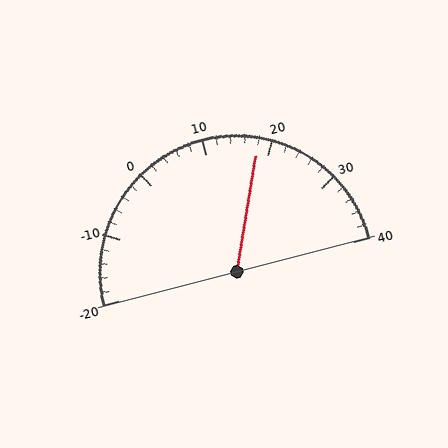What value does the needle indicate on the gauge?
The needle indicates approximately 18.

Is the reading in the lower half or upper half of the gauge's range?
The reading is in the upper half of the range (-20 to 40).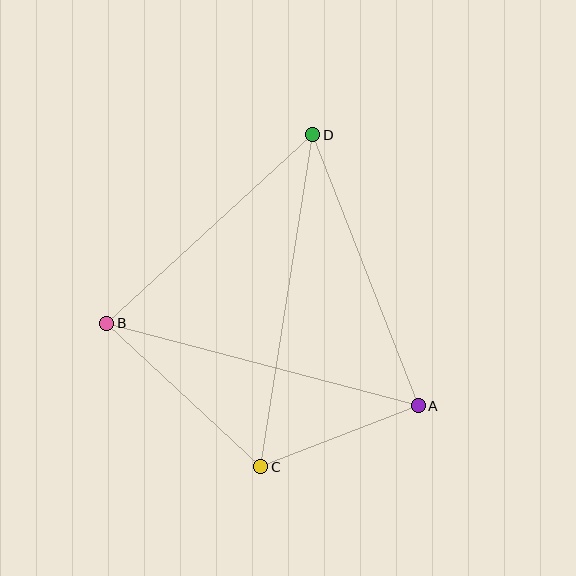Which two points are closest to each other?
Points A and C are closest to each other.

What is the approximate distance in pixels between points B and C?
The distance between B and C is approximately 210 pixels.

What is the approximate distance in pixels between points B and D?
The distance between B and D is approximately 279 pixels.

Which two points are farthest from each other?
Points C and D are farthest from each other.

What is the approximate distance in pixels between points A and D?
The distance between A and D is approximately 290 pixels.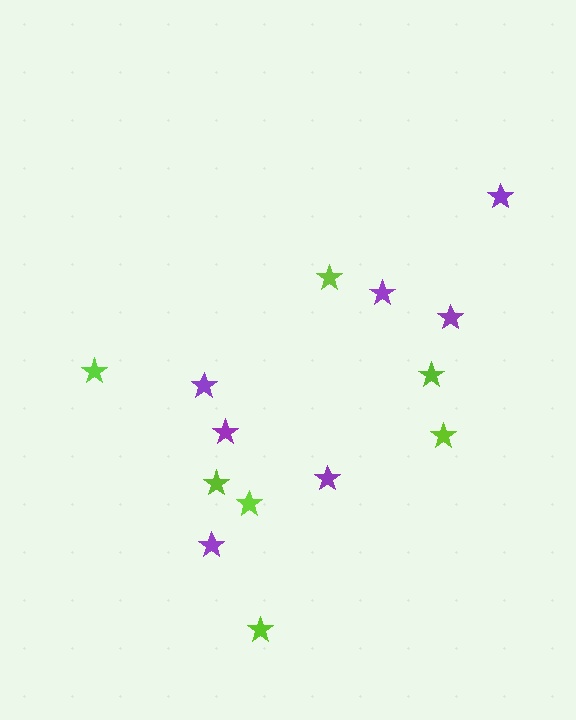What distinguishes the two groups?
There are 2 groups: one group of lime stars (7) and one group of purple stars (7).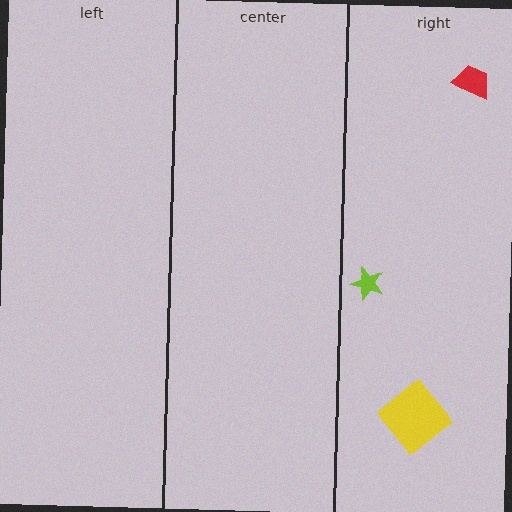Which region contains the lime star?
The right region.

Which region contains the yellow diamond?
The right region.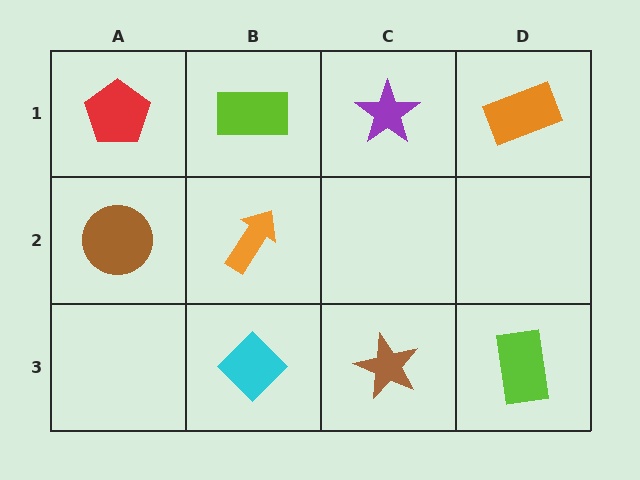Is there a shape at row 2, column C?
No, that cell is empty.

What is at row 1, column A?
A red pentagon.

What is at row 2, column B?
An orange arrow.